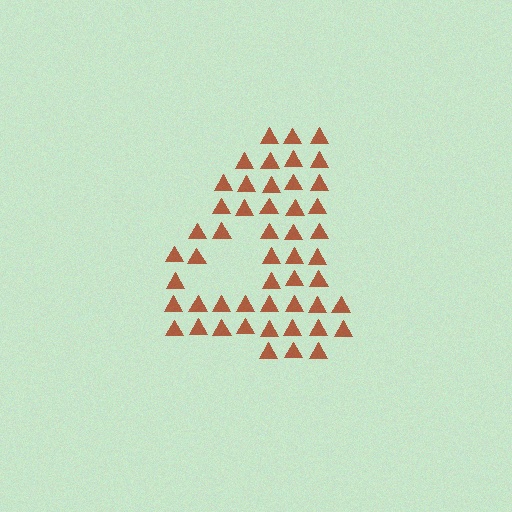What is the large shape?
The large shape is the digit 4.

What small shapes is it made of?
It is made of small triangles.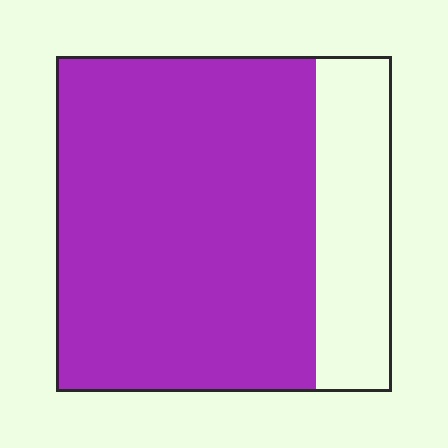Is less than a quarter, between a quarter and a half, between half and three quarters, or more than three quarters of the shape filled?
More than three quarters.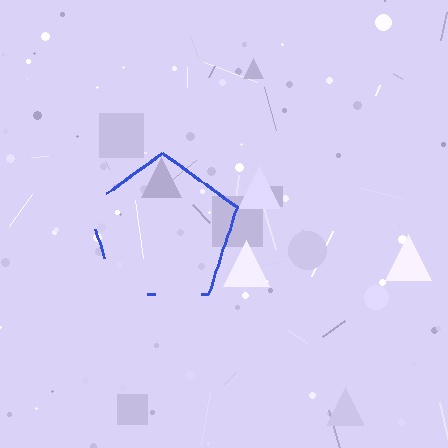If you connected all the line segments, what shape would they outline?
They would outline a pentagon.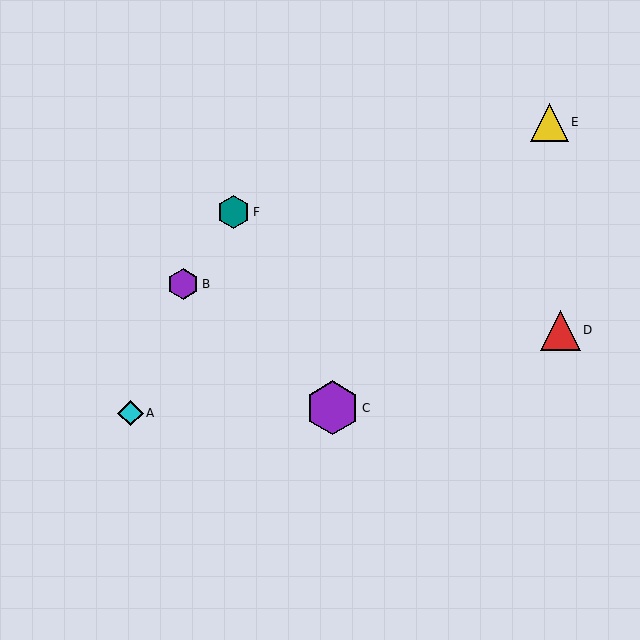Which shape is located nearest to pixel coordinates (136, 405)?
The cyan diamond (labeled A) at (130, 413) is nearest to that location.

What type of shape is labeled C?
Shape C is a purple hexagon.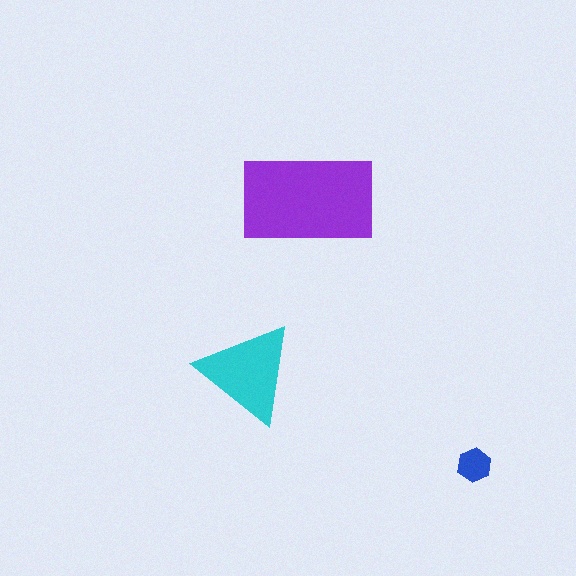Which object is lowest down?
The blue hexagon is bottommost.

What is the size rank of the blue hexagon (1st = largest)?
3rd.